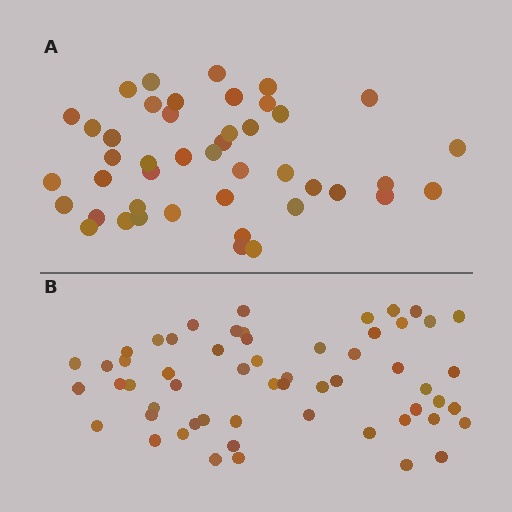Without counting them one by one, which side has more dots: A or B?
Region B (the bottom region) has more dots.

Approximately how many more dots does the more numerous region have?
Region B has approximately 15 more dots than region A.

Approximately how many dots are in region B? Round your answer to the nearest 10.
About 60 dots. (The exact count is 57, which rounds to 60.)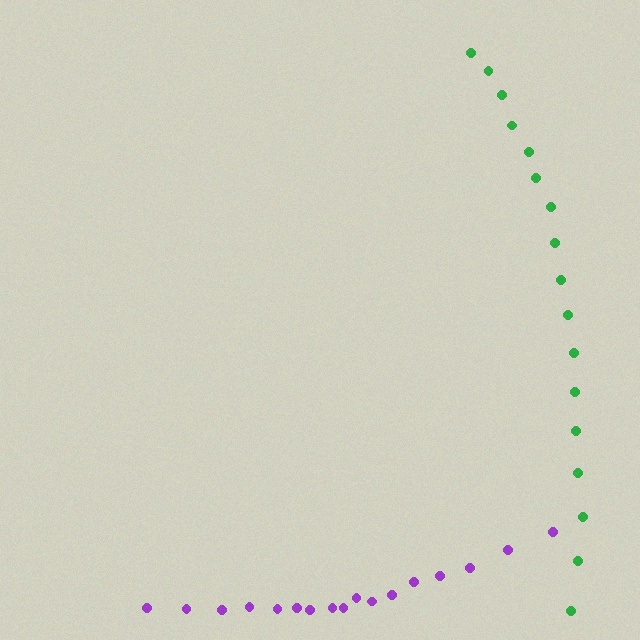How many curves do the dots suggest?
There are 2 distinct paths.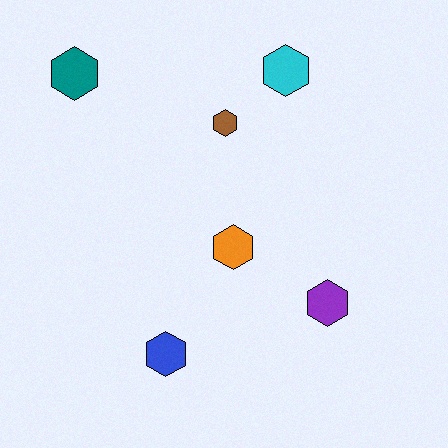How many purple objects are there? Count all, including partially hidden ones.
There is 1 purple object.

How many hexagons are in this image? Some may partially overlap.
There are 6 hexagons.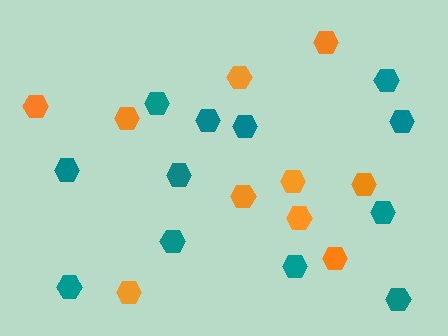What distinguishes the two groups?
There are 2 groups: one group of teal hexagons (12) and one group of orange hexagons (10).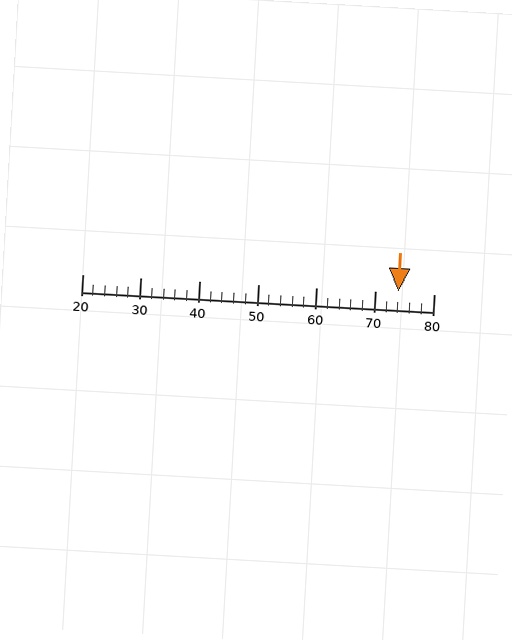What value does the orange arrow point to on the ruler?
The orange arrow points to approximately 74.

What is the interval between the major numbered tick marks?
The major tick marks are spaced 10 units apart.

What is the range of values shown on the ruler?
The ruler shows values from 20 to 80.